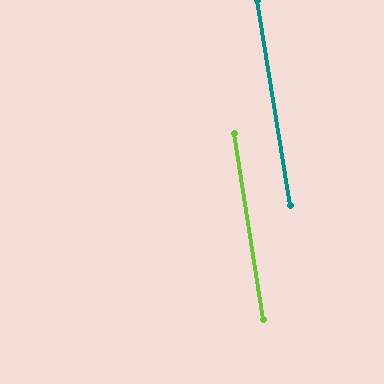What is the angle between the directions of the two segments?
Approximately 0 degrees.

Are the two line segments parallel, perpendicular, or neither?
Parallel — their directions differ by only 0.0°.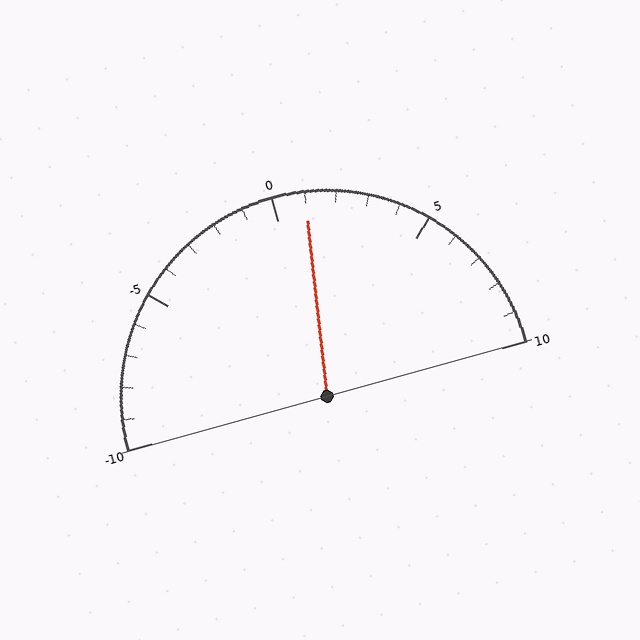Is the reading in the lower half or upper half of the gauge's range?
The reading is in the upper half of the range (-10 to 10).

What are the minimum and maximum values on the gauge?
The gauge ranges from -10 to 10.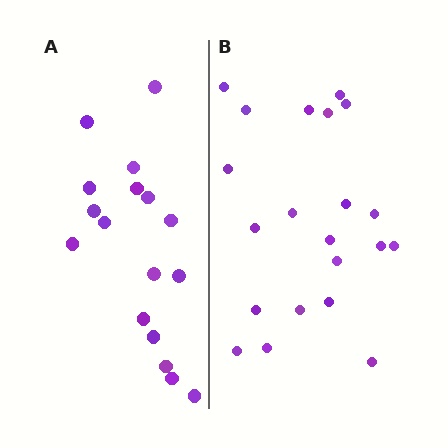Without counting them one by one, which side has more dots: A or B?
Region B (the right region) has more dots.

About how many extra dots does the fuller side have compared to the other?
Region B has about 4 more dots than region A.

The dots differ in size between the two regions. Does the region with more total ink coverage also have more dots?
No. Region A has more total ink coverage because its dots are larger, but region B actually contains more individual dots. Total area can be misleading — the number of items is what matters here.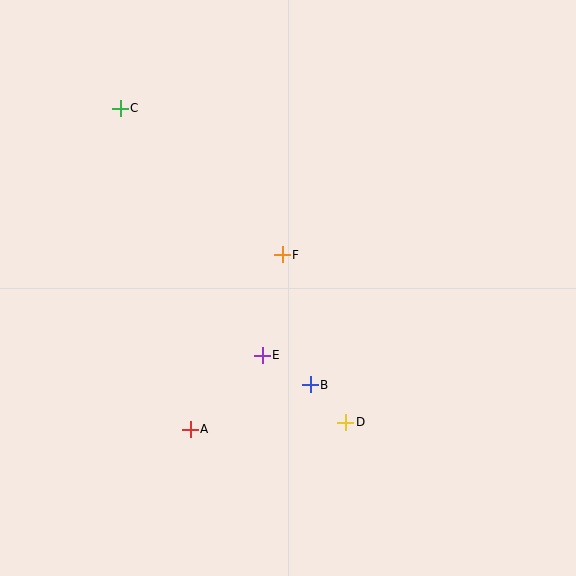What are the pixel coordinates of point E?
Point E is at (262, 355).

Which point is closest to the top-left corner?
Point C is closest to the top-left corner.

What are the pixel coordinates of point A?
Point A is at (190, 429).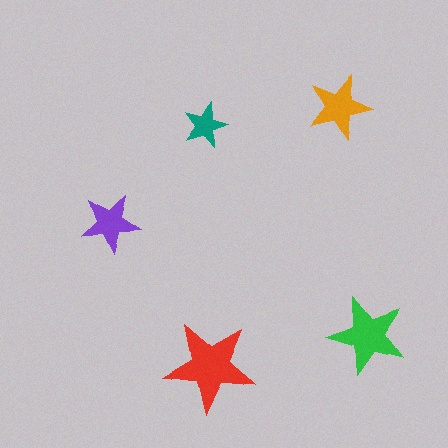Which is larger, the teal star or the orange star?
The orange one.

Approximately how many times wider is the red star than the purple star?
About 1.5 times wider.